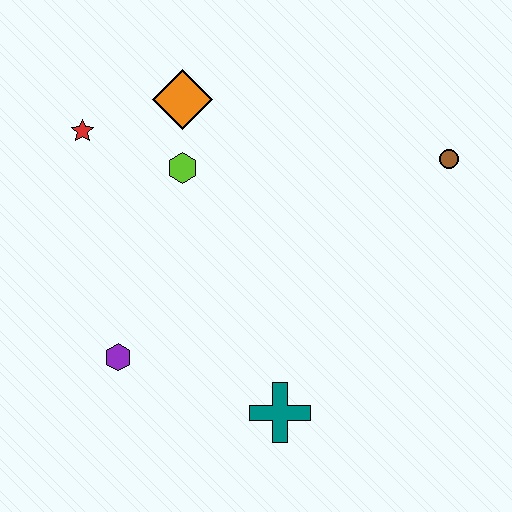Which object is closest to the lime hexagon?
The orange diamond is closest to the lime hexagon.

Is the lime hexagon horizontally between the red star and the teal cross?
Yes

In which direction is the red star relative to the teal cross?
The red star is above the teal cross.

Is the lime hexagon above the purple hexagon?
Yes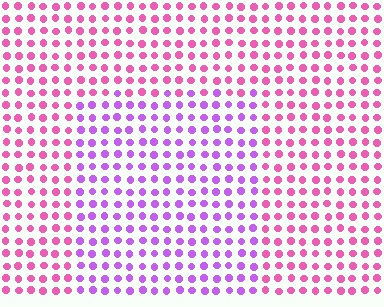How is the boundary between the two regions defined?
The boundary is defined purely by a slight shift in hue (about 41 degrees). Spacing, size, and orientation are identical on both sides.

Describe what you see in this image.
The image is filled with small pink elements in a uniform arrangement. A rectangle-shaped region is visible where the elements are tinted to a slightly different hue, forming a subtle color boundary.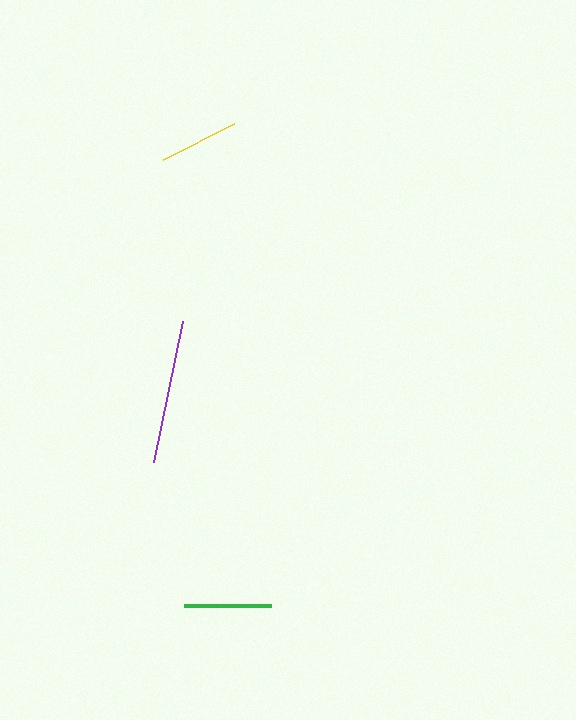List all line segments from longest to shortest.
From longest to shortest: purple, green, yellow.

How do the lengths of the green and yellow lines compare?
The green and yellow lines are approximately the same length.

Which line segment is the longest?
The purple line is the longest at approximately 144 pixels.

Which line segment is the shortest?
The yellow line is the shortest at approximately 79 pixels.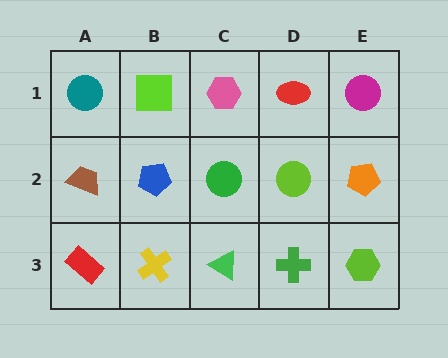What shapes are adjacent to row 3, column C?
A green circle (row 2, column C), a yellow cross (row 3, column B), a green cross (row 3, column D).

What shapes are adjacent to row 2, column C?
A pink hexagon (row 1, column C), a green triangle (row 3, column C), a blue pentagon (row 2, column B), a lime circle (row 2, column D).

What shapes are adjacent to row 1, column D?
A lime circle (row 2, column D), a pink hexagon (row 1, column C), a magenta circle (row 1, column E).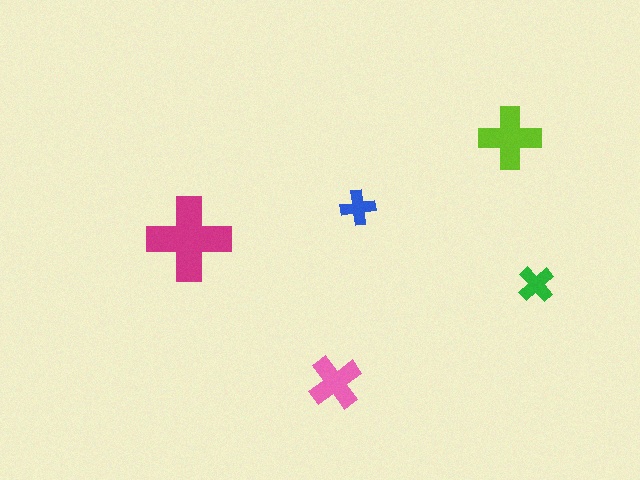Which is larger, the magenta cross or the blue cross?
The magenta one.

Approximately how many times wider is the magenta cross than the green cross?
About 2.5 times wider.